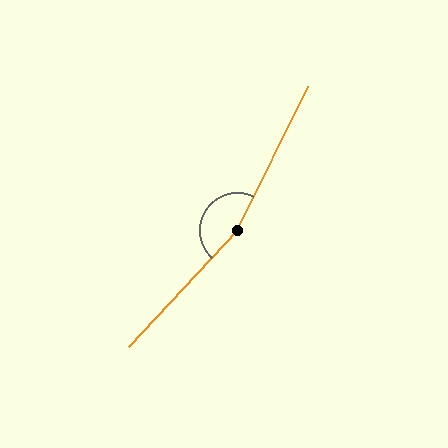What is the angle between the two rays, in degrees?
Approximately 163 degrees.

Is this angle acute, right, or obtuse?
It is obtuse.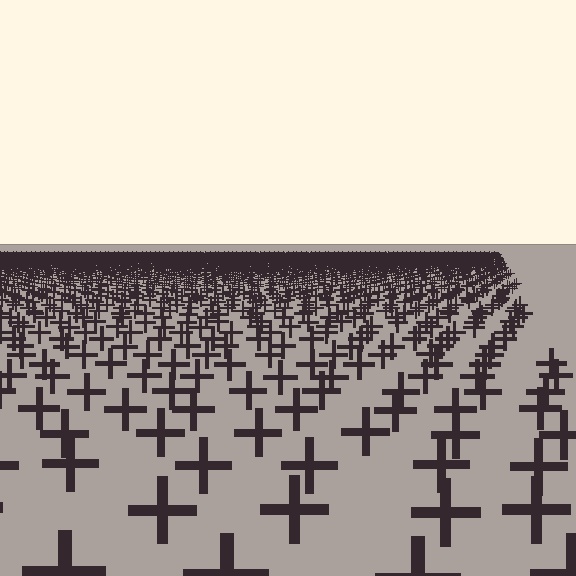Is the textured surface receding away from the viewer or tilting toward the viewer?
The surface is receding away from the viewer. Texture elements get smaller and denser toward the top.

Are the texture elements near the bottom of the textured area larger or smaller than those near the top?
Larger. Near the bottom, elements are closer to the viewer and appear at a bigger on-screen size.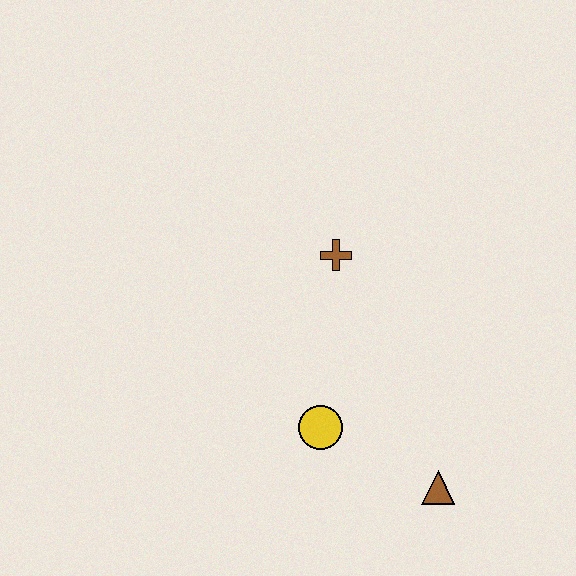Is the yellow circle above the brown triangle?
Yes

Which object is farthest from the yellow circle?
The brown cross is farthest from the yellow circle.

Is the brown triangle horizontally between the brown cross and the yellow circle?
No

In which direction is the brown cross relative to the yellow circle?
The brown cross is above the yellow circle.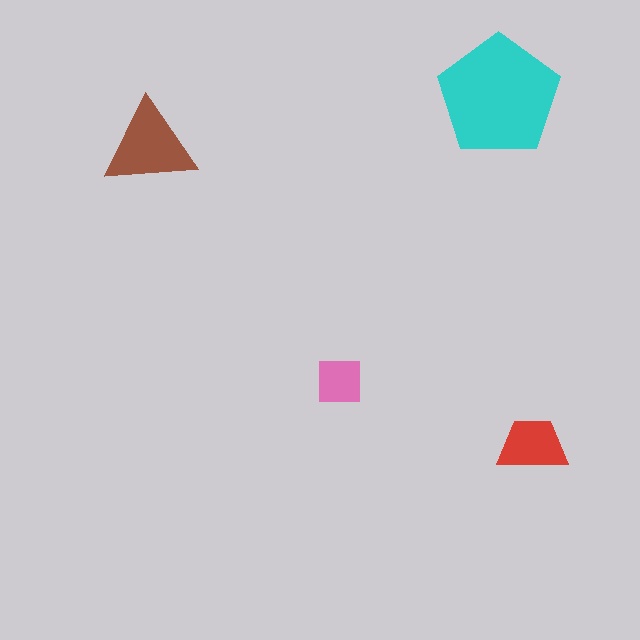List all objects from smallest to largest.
The pink square, the red trapezoid, the brown triangle, the cyan pentagon.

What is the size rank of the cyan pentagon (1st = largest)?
1st.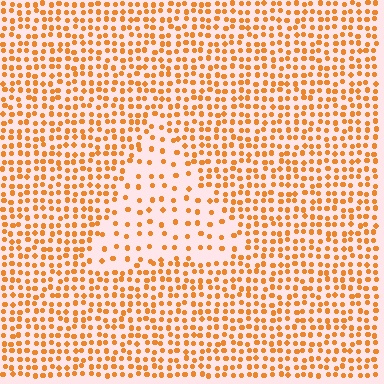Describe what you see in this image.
The image contains small orange elements arranged at two different densities. A triangle-shaped region is visible where the elements are less densely packed than the surrounding area.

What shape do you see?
I see a triangle.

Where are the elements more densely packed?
The elements are more densely packed outside the triangle boundary.